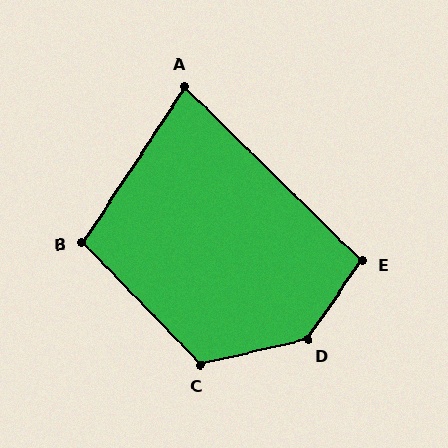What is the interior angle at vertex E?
Approximately 100 degrees (obtuse).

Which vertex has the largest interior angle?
D, at approximately 138 degrees.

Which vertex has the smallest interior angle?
A, at approximately 79 degrees.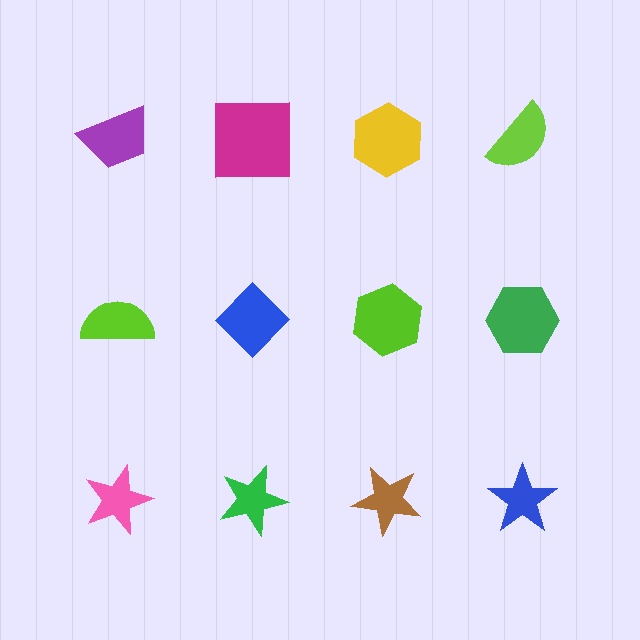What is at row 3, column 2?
A green star.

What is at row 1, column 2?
A magenta square.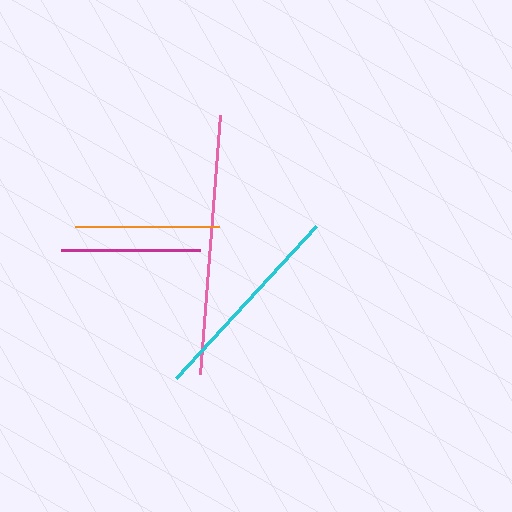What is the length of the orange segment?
The orange segment is approximately 144 pixels long.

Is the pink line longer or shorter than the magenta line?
The pink line is longer than the magenta line.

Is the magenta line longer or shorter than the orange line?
The orange line is longer than the magenta line.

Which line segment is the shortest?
The magenta line is the shortest at approximately 138 pixels.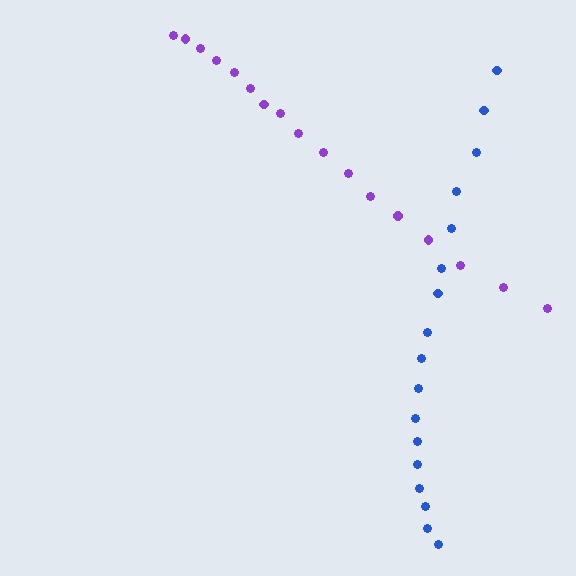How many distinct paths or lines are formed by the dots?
There are 2 distinct paths.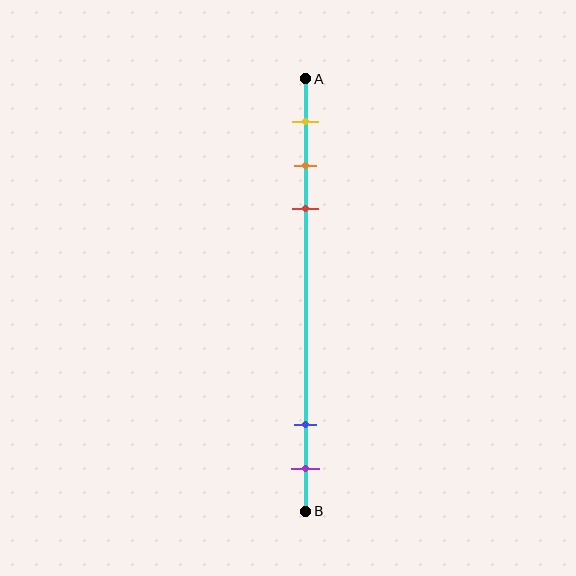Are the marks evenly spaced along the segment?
No, the marks are not evenly spaced.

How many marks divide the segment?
There are 5 marks dividing the segment.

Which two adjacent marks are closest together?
The orange and red marks are the closest adjacent pair.